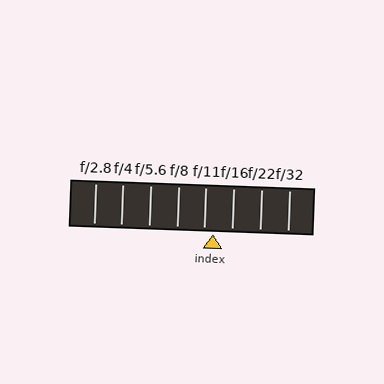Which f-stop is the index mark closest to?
The index mark is closest to f/11.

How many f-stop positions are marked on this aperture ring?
There are 8 f-stop positions marked.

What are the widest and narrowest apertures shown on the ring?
The widest aperture shown is f/2.8 and the narrowest is f/32.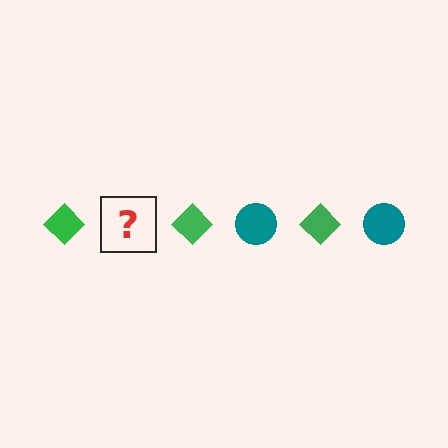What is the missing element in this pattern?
The missing element is a teal circle.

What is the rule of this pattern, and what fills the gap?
The rule is that the pattern alternates between green diamond and teal circle. The gap should be filled with a teal circle.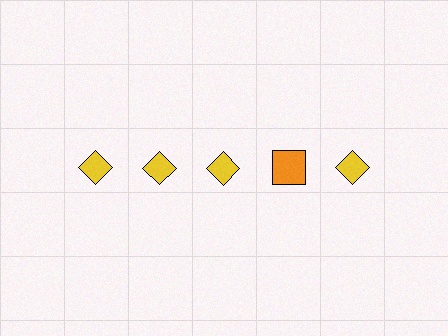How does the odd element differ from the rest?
It differs in both color (orange instead of yellow) and shape (square instead of diamond).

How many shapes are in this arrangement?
There are 5 shapes arranged in a grid pattern.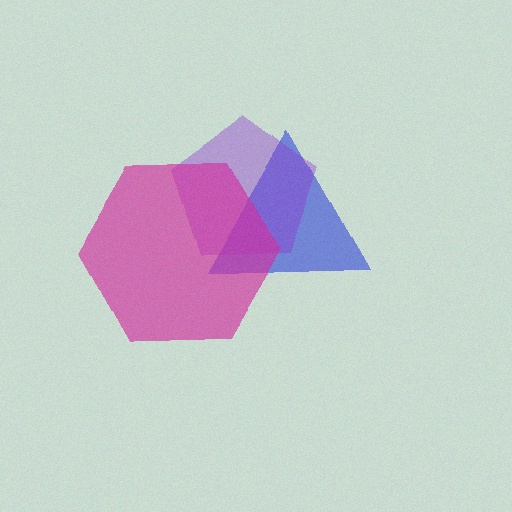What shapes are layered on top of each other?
The layered shapes are: a blue triangle, a purple pentagon, a magenta hexagon.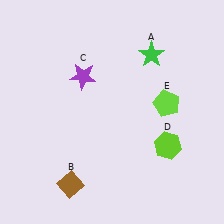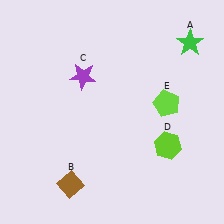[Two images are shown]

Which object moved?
The green star (A) moved right.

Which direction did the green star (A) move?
The green star (A) moved right.